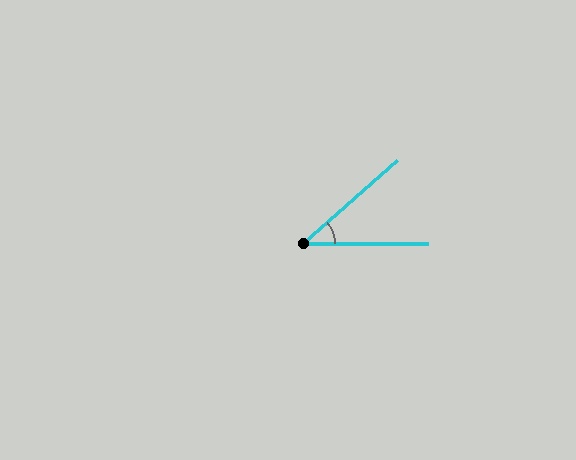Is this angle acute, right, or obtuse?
It is acute.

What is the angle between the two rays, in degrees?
Approximately 42 degrees.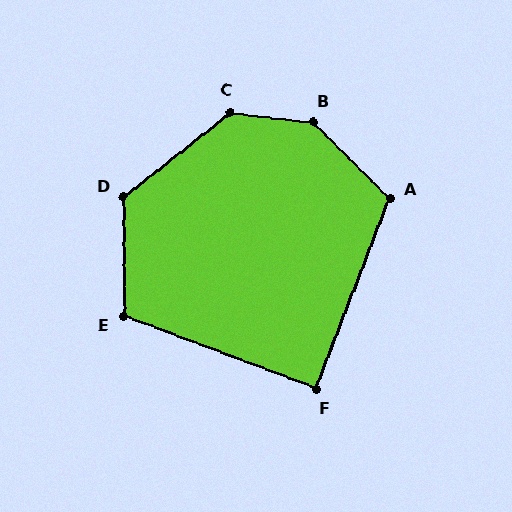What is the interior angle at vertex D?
Approximately 128 degrees (obtuse).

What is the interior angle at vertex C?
Approximately 135 degrees (obtuse).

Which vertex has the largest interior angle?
B, at approximately 141 degrees.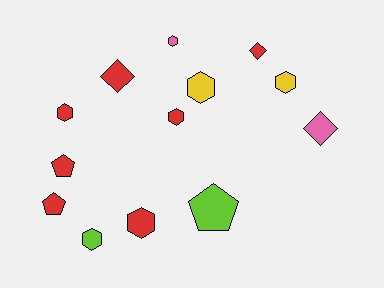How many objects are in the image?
There are 13 objects.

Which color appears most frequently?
Red, with 7 objects.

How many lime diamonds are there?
There are no lime diamonds.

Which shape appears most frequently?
Hexagon, with 7 objects.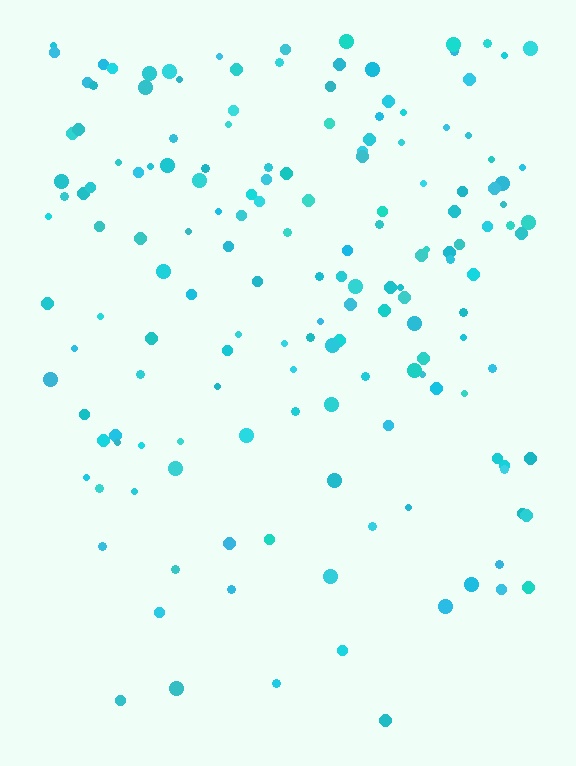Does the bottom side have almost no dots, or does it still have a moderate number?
Still a moderate number, just noticeably fewer than the top.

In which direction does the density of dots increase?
From bottom to top, with the top side densest.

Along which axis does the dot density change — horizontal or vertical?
Vertical.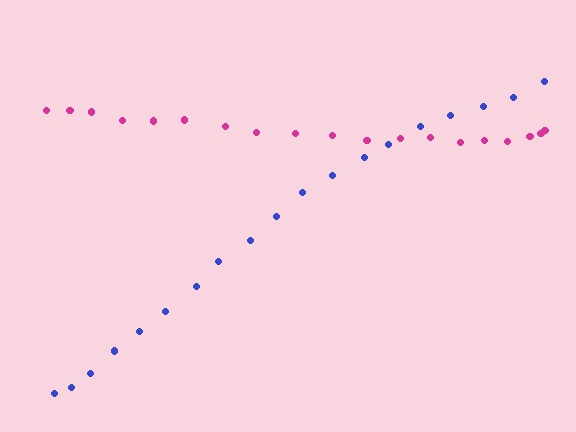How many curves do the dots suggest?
There are 2 distinct paths.